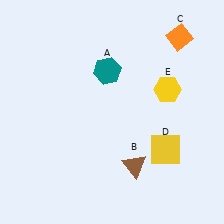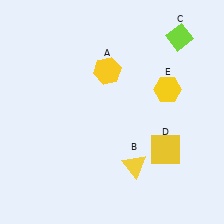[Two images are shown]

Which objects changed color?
A changed from teal to yellow. B changed from brown to yellow. C changed from orange to lime.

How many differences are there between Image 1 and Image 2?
There are 3 differences between the two images.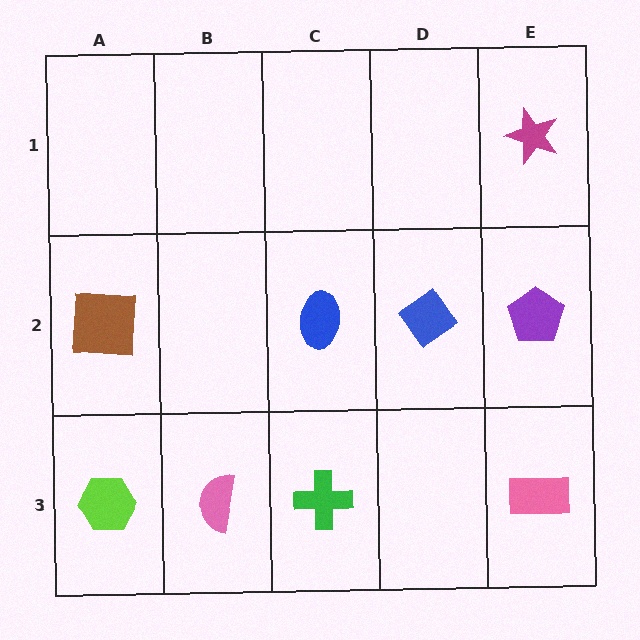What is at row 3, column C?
A green cross.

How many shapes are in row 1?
1 shape.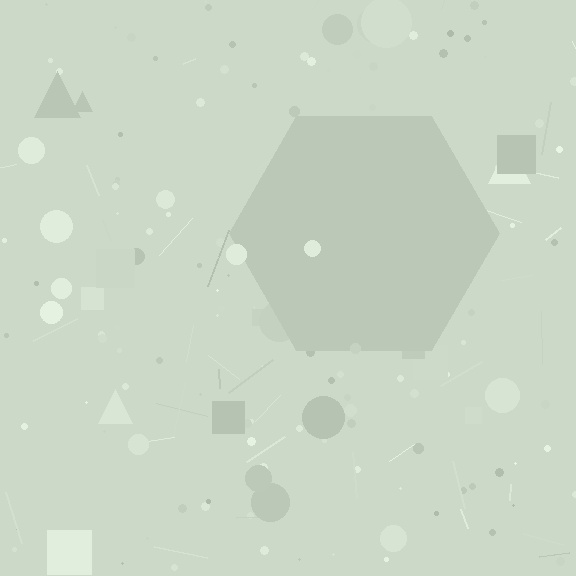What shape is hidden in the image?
A hexagon is hidden in the image.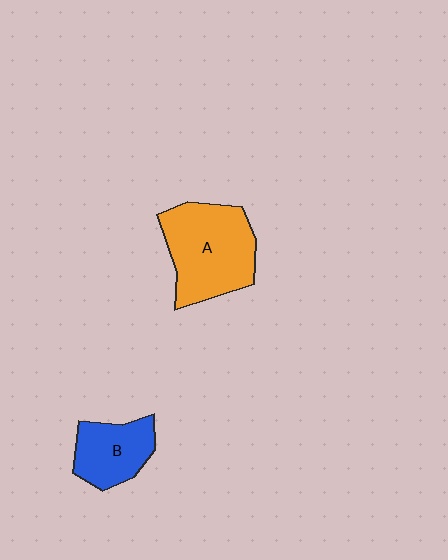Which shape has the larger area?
Shape A (orange).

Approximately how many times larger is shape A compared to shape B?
Approximately 1.7 times.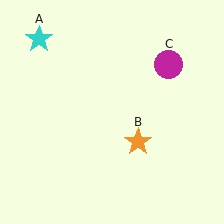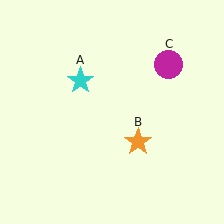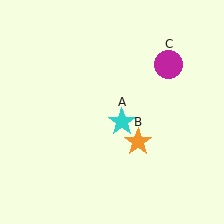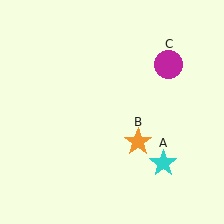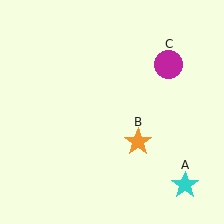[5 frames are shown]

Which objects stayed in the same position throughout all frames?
Orange star (object B) and magenta circle (object C) remained stationary.